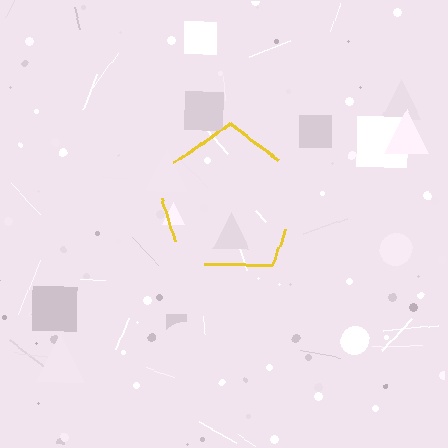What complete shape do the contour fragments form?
The contour fragments form a pentagon.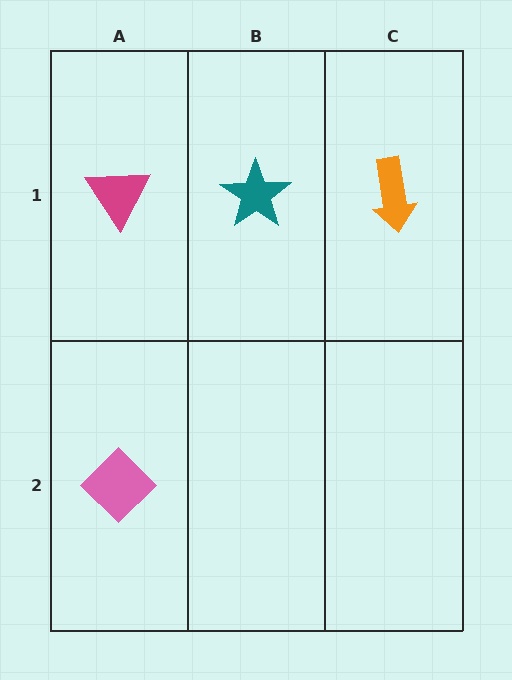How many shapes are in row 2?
1 shape.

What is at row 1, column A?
A magenta triangle.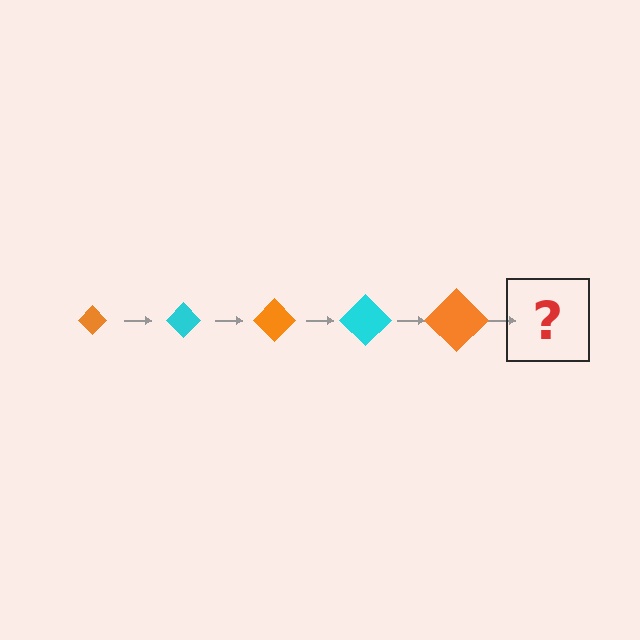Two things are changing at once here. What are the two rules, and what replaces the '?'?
The two rules are that the diamond grows larger each step and the color cycles through orange and cyan. The '?' should be a cyan diamond, larger than the previous one.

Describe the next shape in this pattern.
It should be a cyan diamond, larger than the previous one.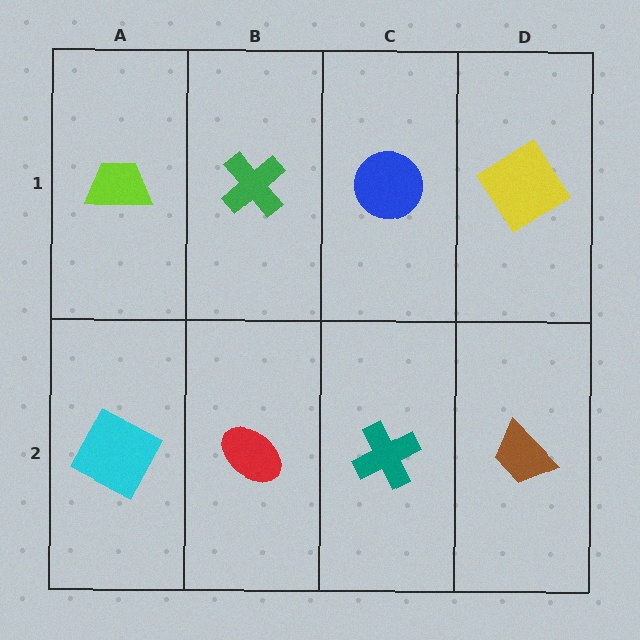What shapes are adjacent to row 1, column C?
A teal cross (row 2, column C), a green cross (row 1, column B), a yellow diamond (row 1, column D).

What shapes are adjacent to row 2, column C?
A blue circle (row 1, column C), a red ellipse (row 2, column B), a brown trapezoid (row 2, column D).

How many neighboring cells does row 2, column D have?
2.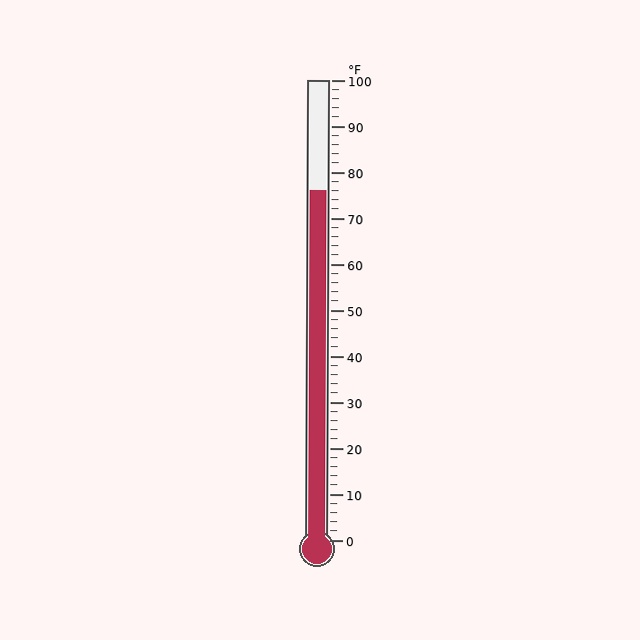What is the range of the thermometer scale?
The thermometer scale ranges from 0°F to 100°F.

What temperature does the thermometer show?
The thermometer shows approximately 76°F.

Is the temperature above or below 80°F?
The temperature is below 80°F.